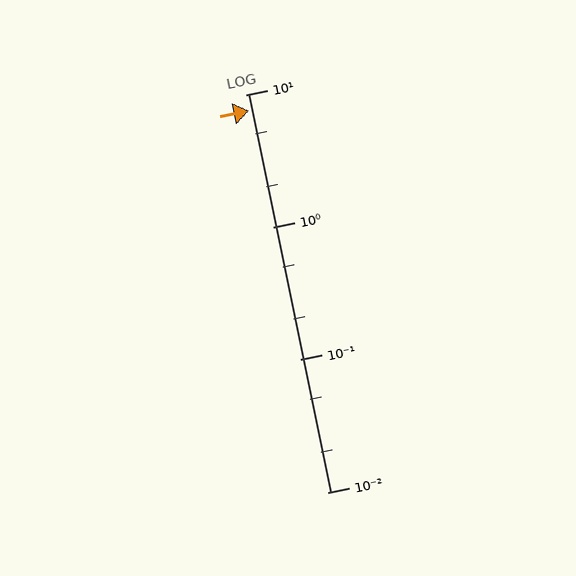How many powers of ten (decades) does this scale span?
The scale spans 3 decades, from 0.01 to 10.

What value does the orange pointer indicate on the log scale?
The pointer indicates approximately 7.6.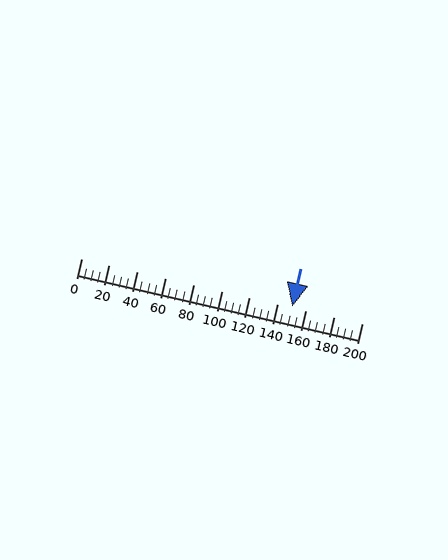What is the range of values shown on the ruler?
The ruler shows values from 0 to 200.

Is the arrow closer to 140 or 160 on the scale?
The arrow is closer to 160.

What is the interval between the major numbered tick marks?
The major tick marks are spaced 20 units apart.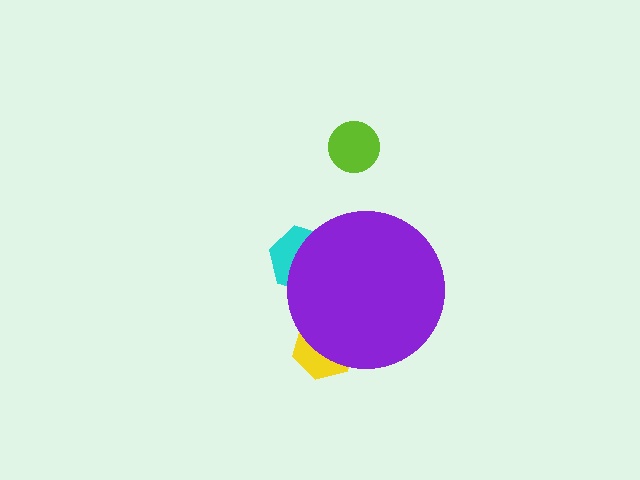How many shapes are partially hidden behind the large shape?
2 shapes are partially hidden.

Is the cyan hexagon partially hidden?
Yes, the cyan hexagon is partially hidden behind the purple circle.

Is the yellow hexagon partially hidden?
Yes, the yellow hexagon is partially hidden behind the purple circle.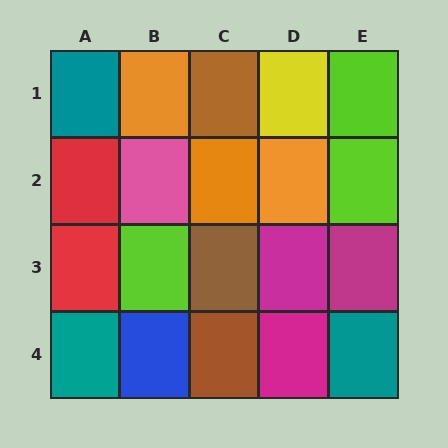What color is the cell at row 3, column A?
Red.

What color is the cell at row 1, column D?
Yellow.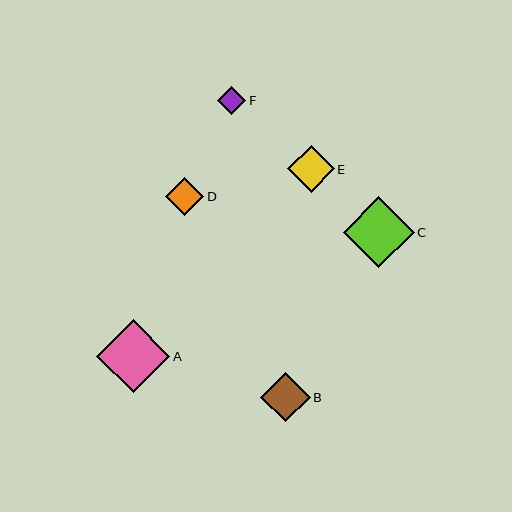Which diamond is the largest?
Diamond A is the largest with a size of approximately 73 pixels.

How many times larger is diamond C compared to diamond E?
Diamond C is approximately 1.5 times the size of diamond E.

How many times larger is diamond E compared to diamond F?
Diamond E is approximately 1.7 times the size of diamond F.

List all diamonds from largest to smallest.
From largest to smallest: A, C, B, E, D, F.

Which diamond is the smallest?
Diamond F is the smallest with a size of approximately 28 pixels.